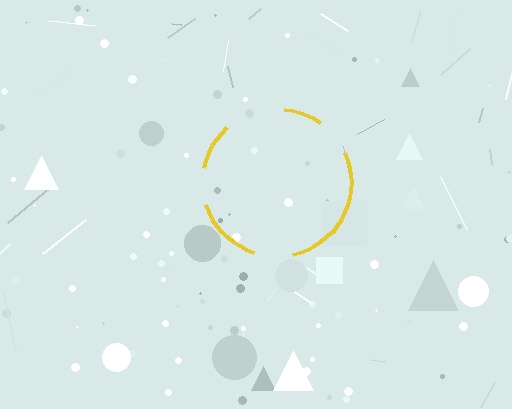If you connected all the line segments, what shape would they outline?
They would outline a circle.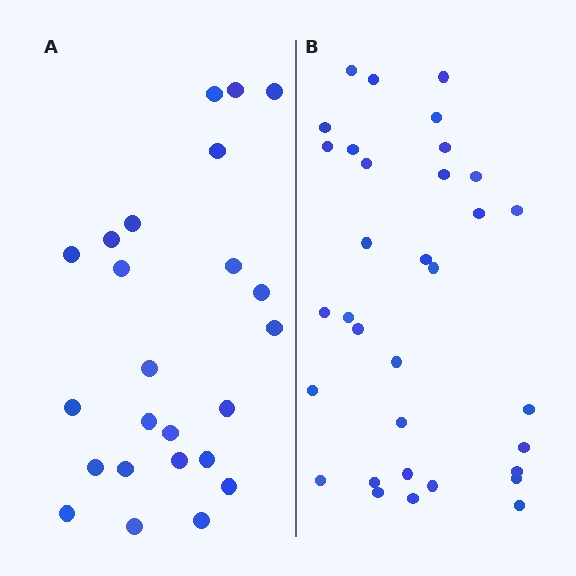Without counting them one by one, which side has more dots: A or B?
Region B (the right region) has more dots.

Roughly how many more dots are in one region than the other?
Region B has roughly 8 or so more dots than region A.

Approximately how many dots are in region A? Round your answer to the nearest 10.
About 20 dots. (The exact count is 24, which rounds to 20.)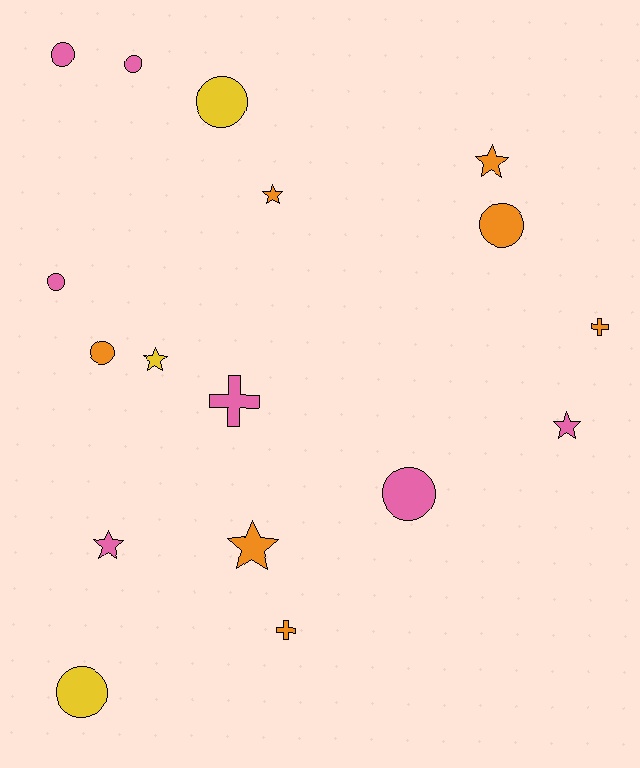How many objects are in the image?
There are 17 objects.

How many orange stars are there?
There are 3 orange stars.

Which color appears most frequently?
Orange, with 7 objects.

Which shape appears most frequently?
Circle, with 8 objects.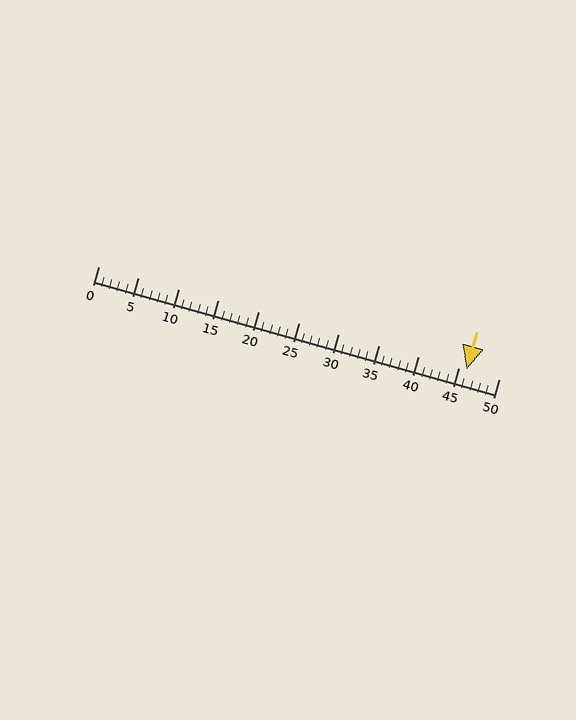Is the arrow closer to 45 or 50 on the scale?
The arrow is closer to 45.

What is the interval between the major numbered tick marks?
The major tick marks are spaced 5 units apart.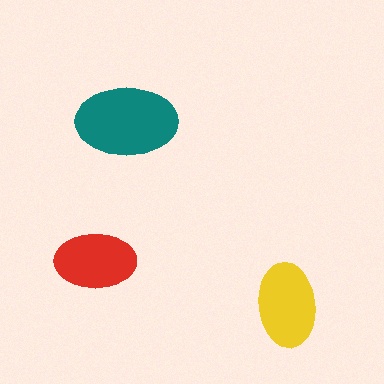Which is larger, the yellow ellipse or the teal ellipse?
The teal one.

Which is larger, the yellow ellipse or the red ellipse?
The yellow one.